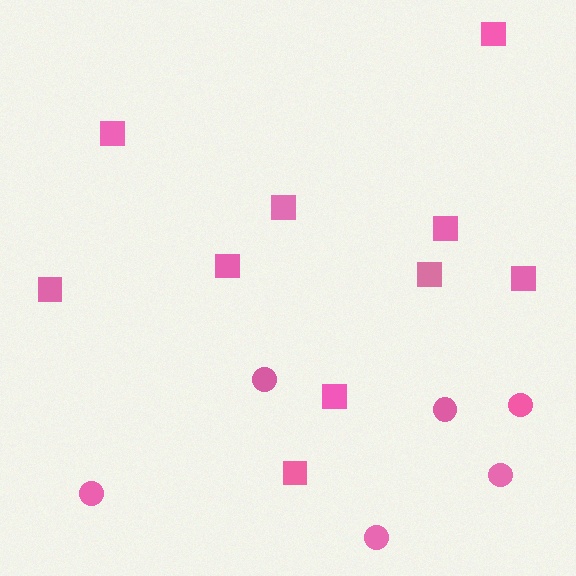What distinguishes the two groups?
There are 2 groups: one group of circles (6) and one group of squares (10).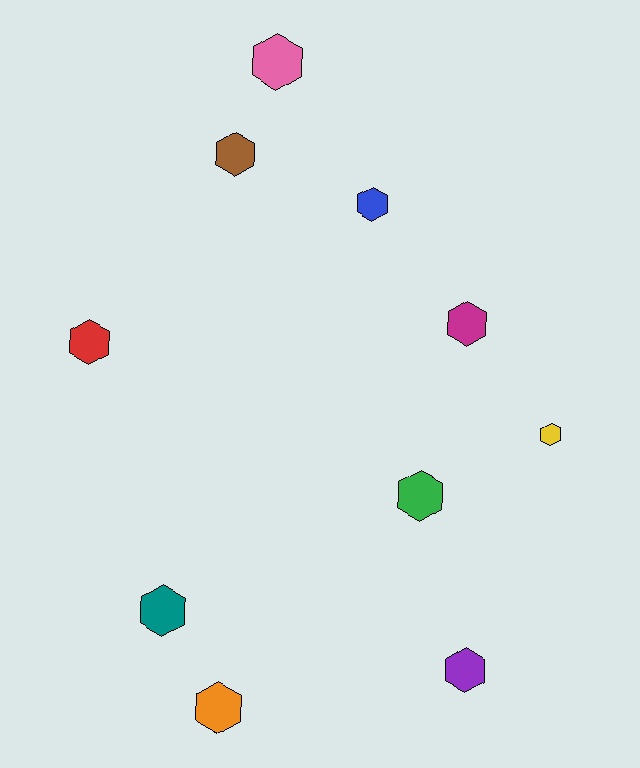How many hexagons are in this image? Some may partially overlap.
There are 10 hexagons.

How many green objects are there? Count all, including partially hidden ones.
There is 1 green object.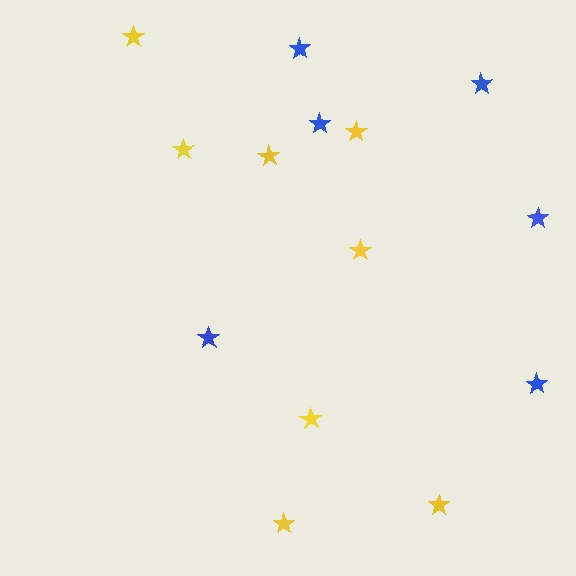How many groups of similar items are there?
There are 2 groups: one group of yellow stars (8) and one group of blue stars (6).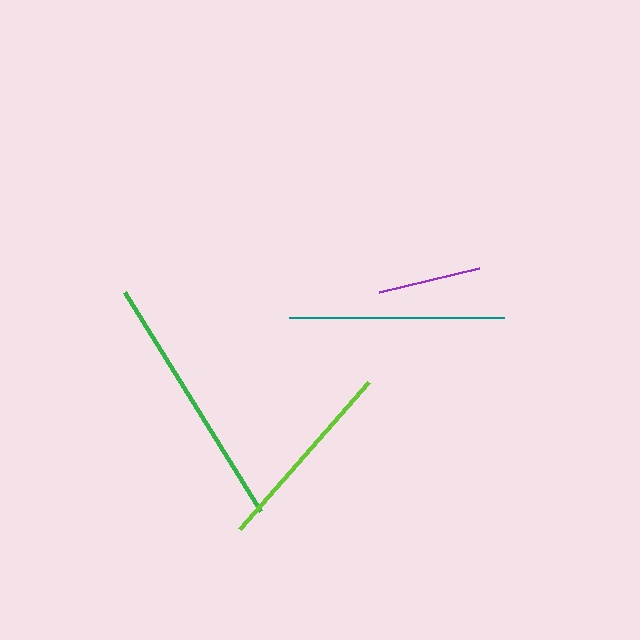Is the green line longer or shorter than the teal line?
The green line is longer than the teal line.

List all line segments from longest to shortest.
From longest to shortest: green, teal, lime, purple.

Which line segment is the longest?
The green line is the longest at approximately 258 pixels.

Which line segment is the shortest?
The purple line is the shortest at approximately 103 pixels.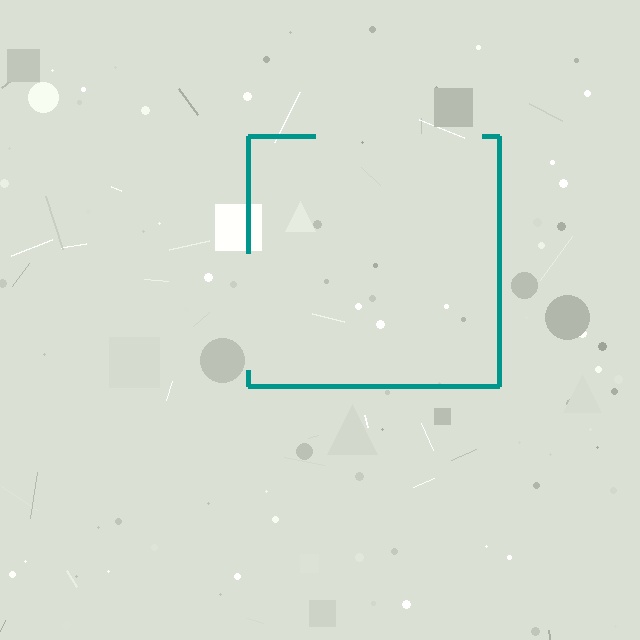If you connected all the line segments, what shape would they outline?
They would outline a square.